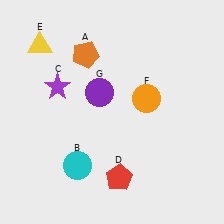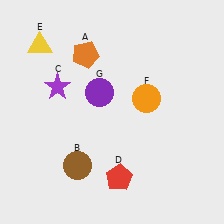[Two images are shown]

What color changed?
The circle (B) changed from cyan in Image 1 to brown in Image 2.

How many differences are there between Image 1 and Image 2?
There is 1 difference between the two images.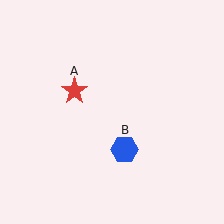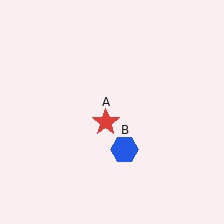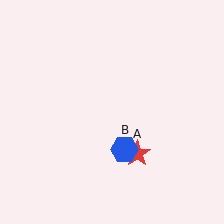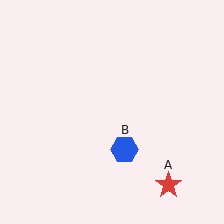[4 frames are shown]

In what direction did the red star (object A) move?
The red star (object A) moved down and to the right.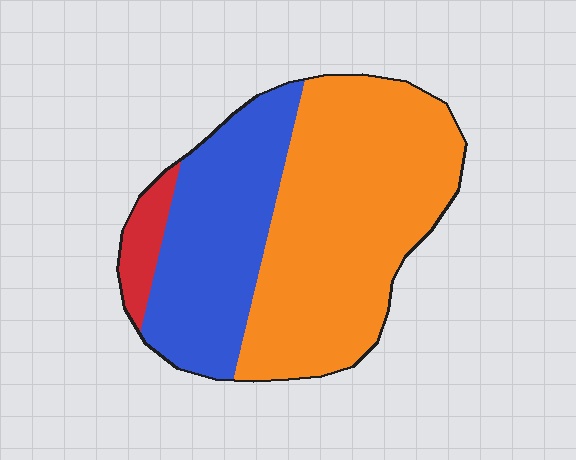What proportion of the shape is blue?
Blue covers about 35% of the shape.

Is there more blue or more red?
Blue.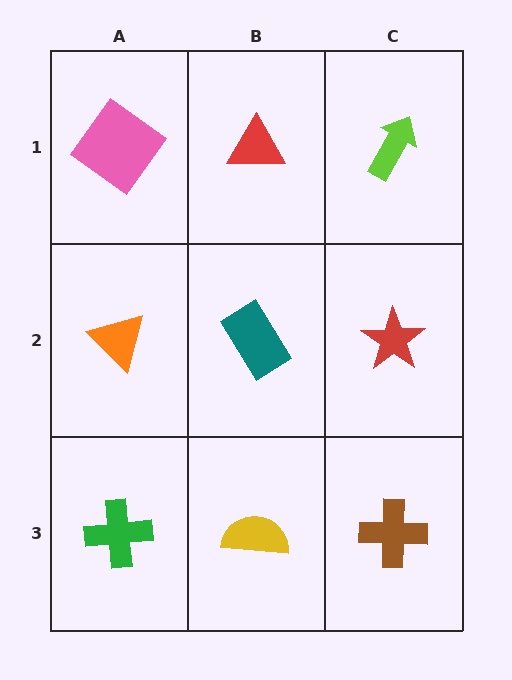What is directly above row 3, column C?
A red star.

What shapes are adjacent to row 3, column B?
A teal rectangle (row 2, column B), a green cross (row 3, column A), a brown cross (row 3, column C).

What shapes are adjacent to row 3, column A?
An orange triangle (row 2, column A), a yellow semicircle (row 3, column B).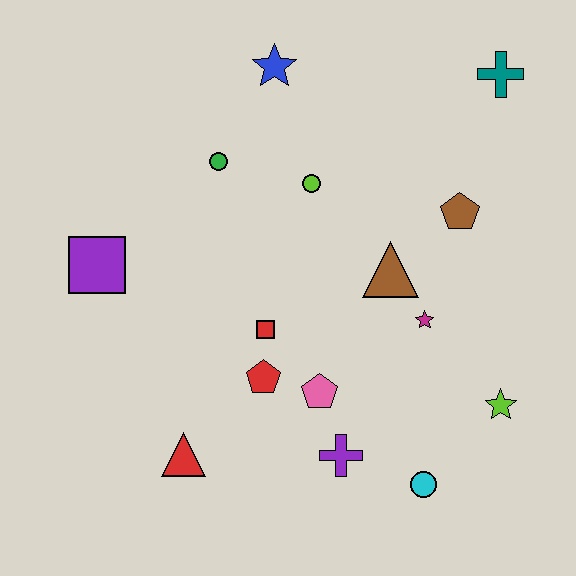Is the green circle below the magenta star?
No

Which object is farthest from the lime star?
The purple square is farthest from the lime star.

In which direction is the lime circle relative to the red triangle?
The lime circle is above the red triangle.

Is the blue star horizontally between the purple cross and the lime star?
No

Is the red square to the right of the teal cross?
No